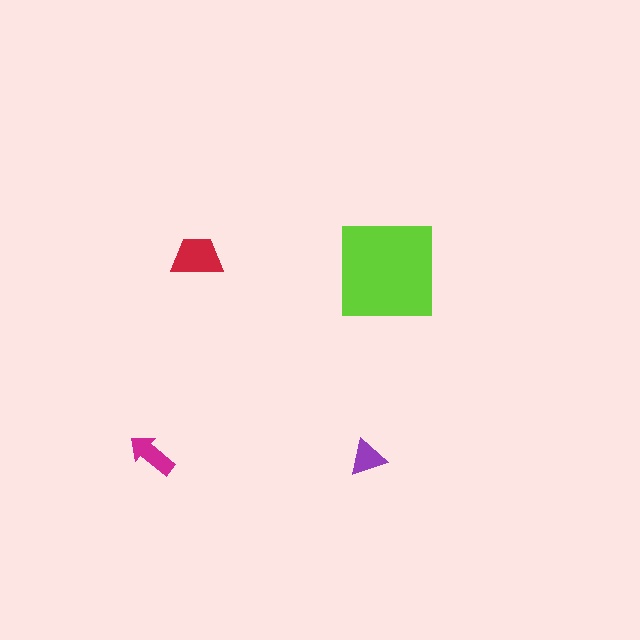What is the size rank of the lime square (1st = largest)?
1st.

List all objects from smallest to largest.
The purple triangle, the magenta arrow, the red trapezoid, the lime square.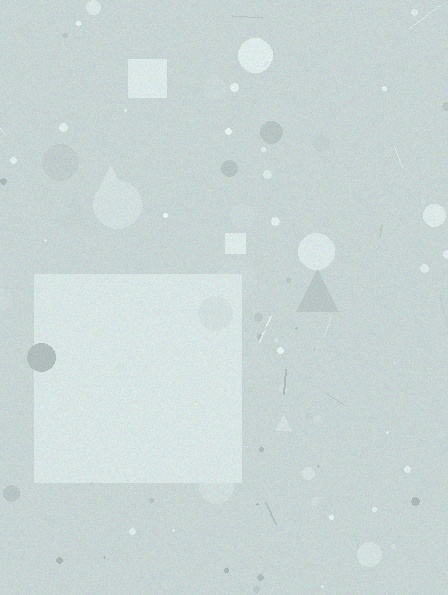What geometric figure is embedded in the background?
A square is embedded in the background.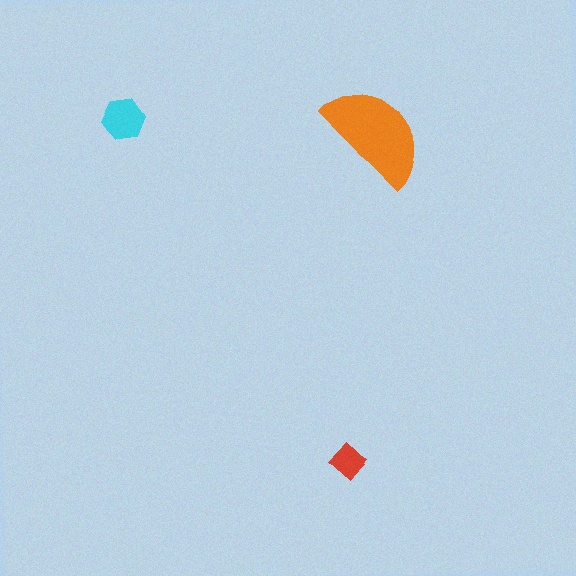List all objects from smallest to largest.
The red diamond, the cyan hexagon, the orange semicircle.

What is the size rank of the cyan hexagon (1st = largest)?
2nd.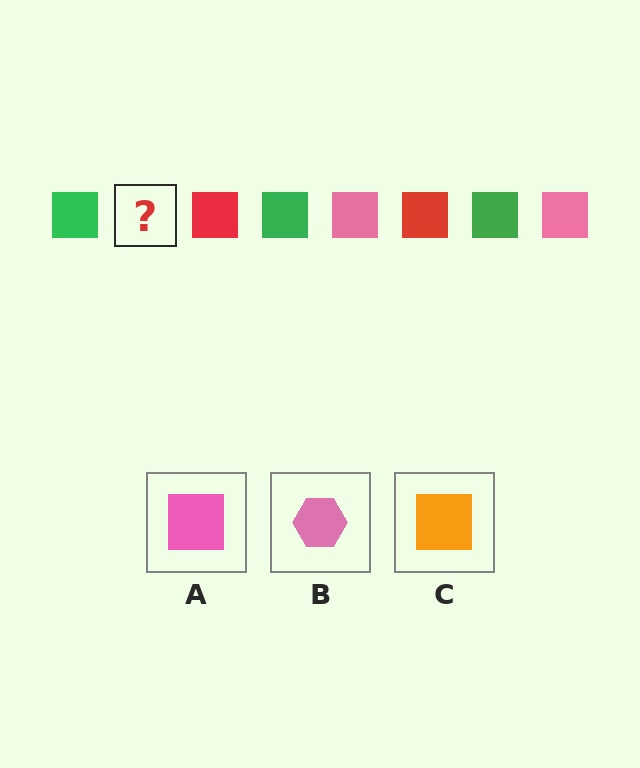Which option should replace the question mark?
Option A.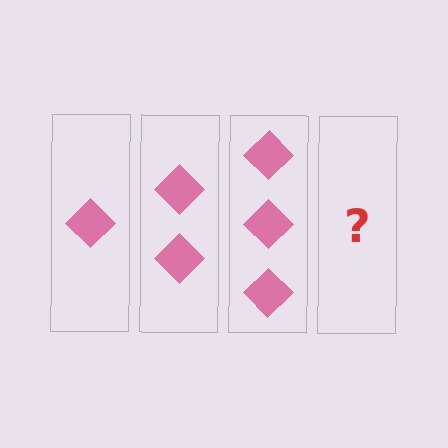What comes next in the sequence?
The next element should be 4 diamonds.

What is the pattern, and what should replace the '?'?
The pattern is that each step adds one more diamond. The '?' should be 4 diamonds.